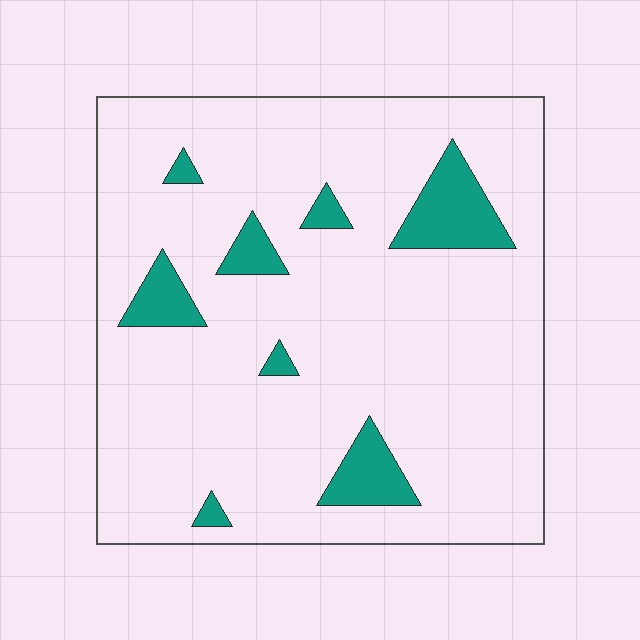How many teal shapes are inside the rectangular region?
8.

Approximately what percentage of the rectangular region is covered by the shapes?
Approximately 10%.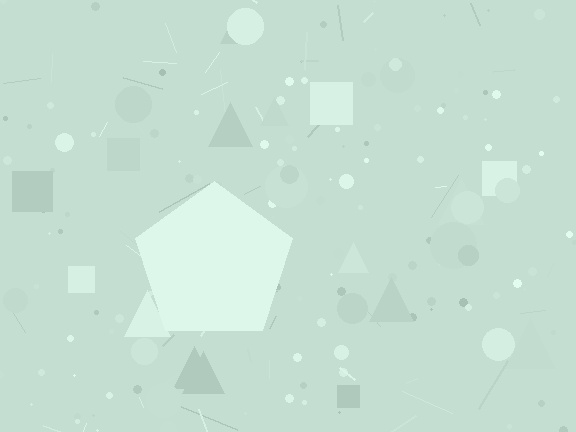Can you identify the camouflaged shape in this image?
The camouflaged shape is a pentagon.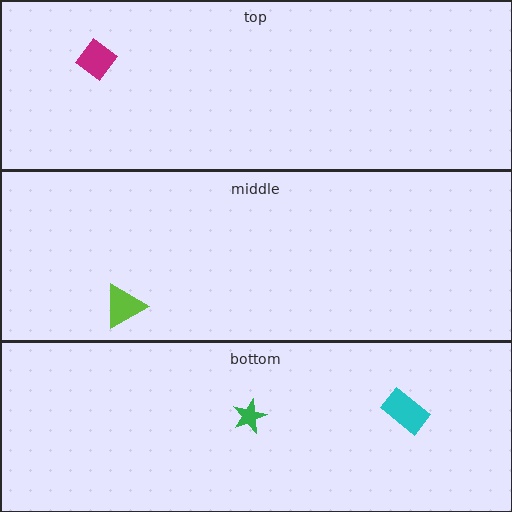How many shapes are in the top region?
1.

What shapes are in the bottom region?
The cyan rectangle, the green star.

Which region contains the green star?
The bottom region.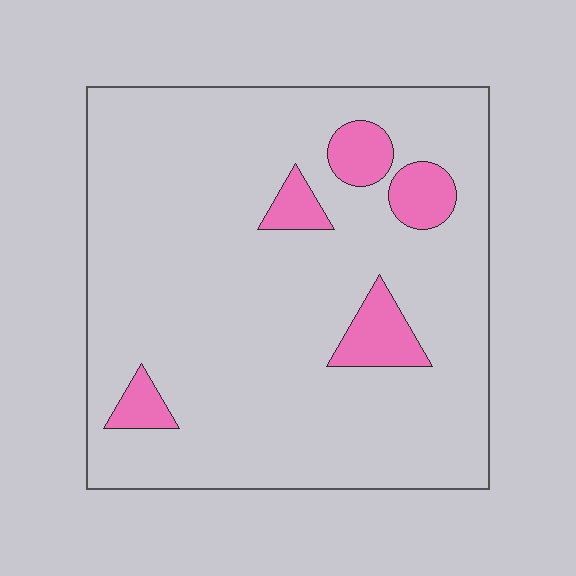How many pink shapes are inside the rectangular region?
5.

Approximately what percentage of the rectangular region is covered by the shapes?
Approximately 10%.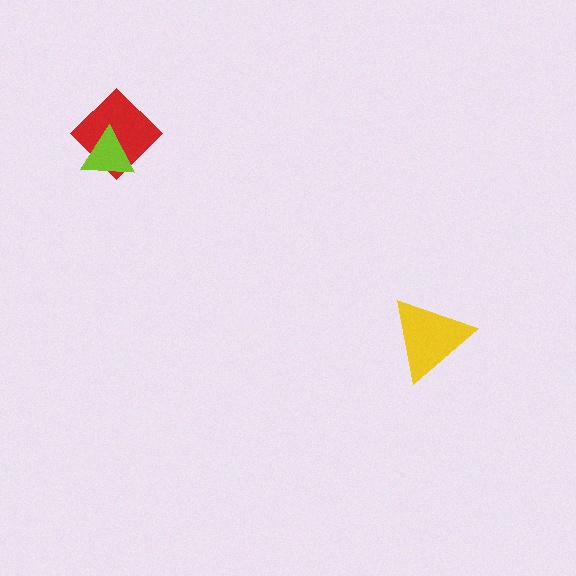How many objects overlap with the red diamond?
1 object overlaps with the red diamond.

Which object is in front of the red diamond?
The lime triangle is in front of the red diamond.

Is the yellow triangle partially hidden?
No, no other shape covers it.